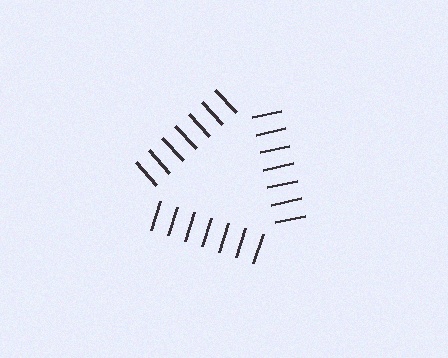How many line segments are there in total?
21 — 7 along each of the 3 edges.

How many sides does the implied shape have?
3 sides — the line-ends trace a triangle.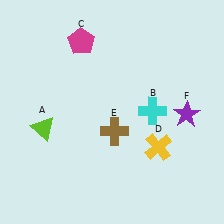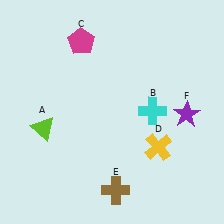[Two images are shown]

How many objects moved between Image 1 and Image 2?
1 object moved between the two images.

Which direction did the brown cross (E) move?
The brown cross (E) moved down.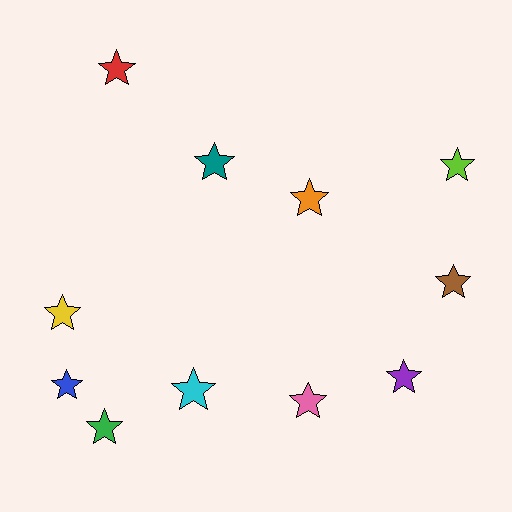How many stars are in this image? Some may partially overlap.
There are 11 stars.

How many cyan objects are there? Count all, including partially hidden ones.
There is 1 cyan object.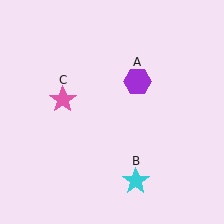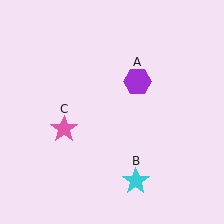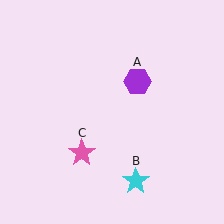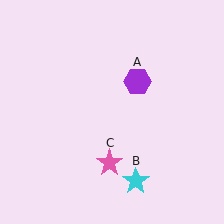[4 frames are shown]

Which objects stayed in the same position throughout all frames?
Purple hexagon (object A) and cyan star (object B) remained stationary.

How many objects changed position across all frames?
1 object changed position: pink star (object C).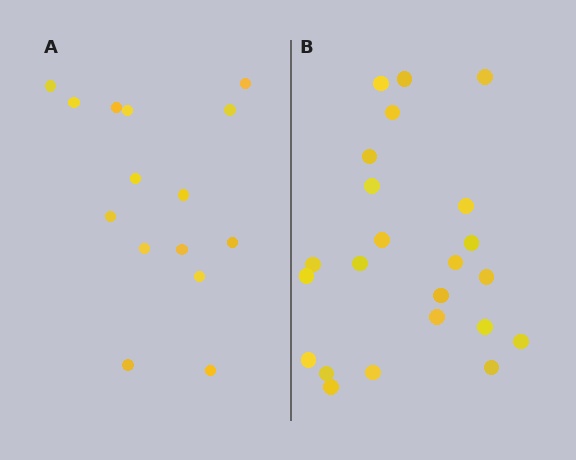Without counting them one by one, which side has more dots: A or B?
Region B (the right region) has more dots.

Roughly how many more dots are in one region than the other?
Region B has roughly 8 or so more dots than region A.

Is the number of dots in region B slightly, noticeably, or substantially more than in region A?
Region B has substantially more. The ratio is roughly 1.5 to 1.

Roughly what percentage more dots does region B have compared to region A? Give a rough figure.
About 55% more.